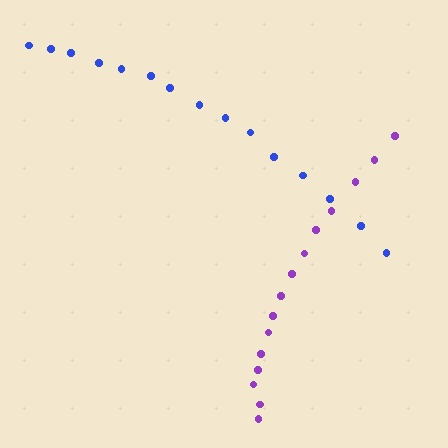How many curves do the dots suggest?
There are 2 distinct paths.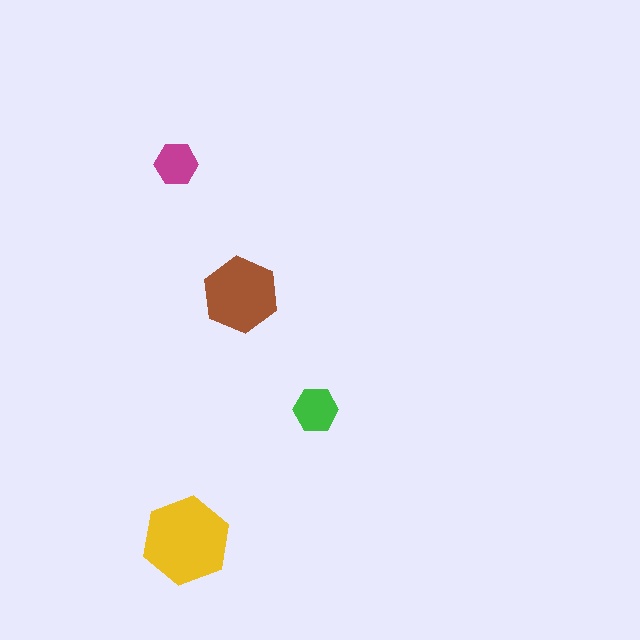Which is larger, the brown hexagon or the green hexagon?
The brown one.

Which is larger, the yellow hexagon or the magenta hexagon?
The yellow one.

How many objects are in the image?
There are 4 objects in the image.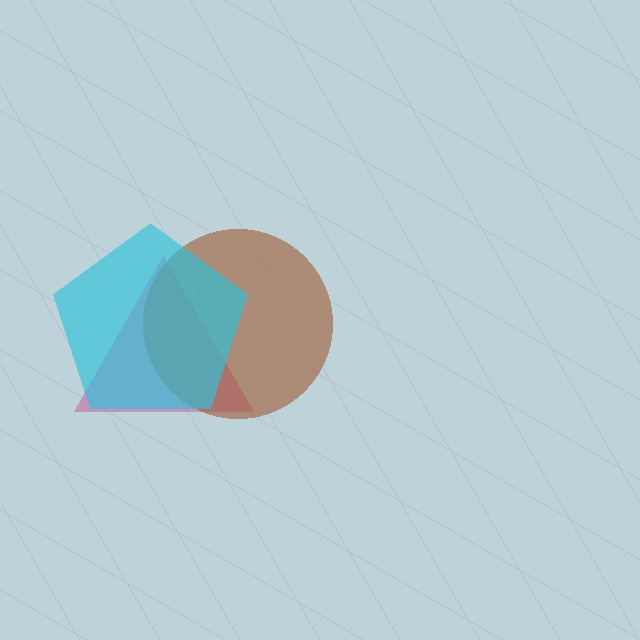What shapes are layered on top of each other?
The layered shapes are: a magenta triangle, a brown circle, a cyan pentagon.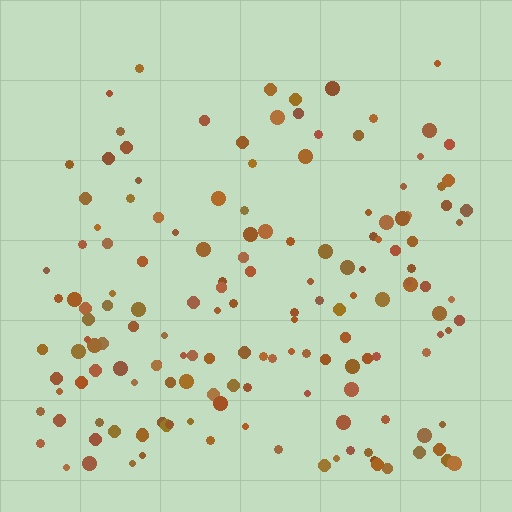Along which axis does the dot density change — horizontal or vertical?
Vertical.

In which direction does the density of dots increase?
From top to bottom, with the bottom side densest.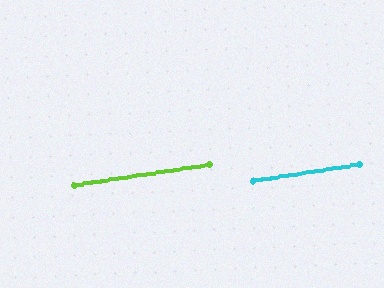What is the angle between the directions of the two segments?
Approximately 1 degree.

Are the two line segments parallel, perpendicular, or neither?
Parallel — their directions differ by only 0.6°.